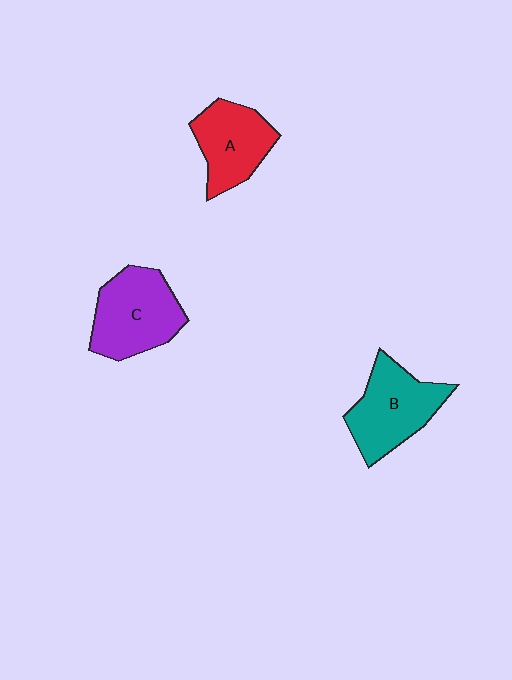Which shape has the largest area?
Shape C (purple).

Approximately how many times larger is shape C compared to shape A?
Approximately 1.2 times.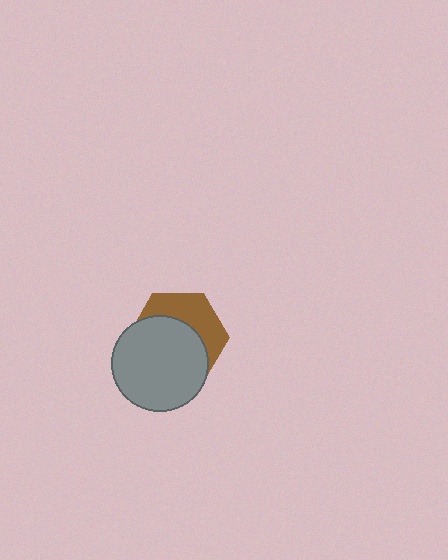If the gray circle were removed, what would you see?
You would see the complete brown hexagon.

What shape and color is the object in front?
The object in front is a gray circle.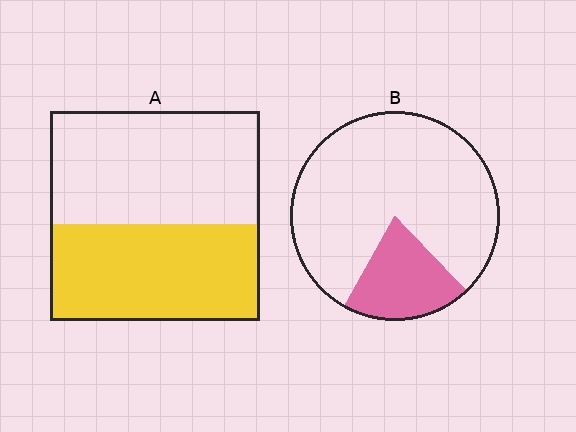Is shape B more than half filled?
No.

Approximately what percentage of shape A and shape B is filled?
A is approximately 45% and B is approximately 20%.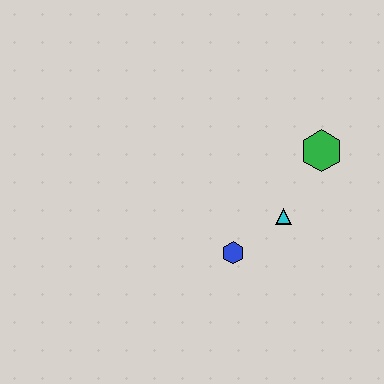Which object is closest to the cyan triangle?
The blue hexagon is closest to the cyan triangle.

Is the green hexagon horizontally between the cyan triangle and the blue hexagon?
No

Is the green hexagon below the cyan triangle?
No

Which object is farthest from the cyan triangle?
The green hexagon is farthest from the cyan triangle.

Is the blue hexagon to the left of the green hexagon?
Yes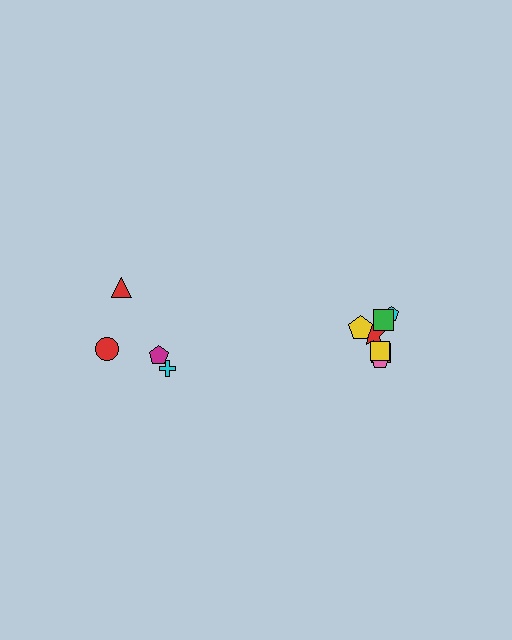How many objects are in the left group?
There are 4 objects.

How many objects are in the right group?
There are 7 objects.